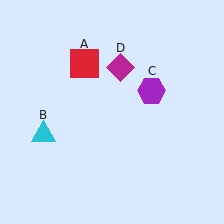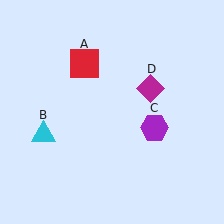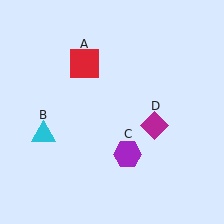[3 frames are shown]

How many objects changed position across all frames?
2 objects changed position: purple hexagon (object C), magenta diamond (object D).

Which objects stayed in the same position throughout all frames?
Red square (object A) and cyan triangle (object B) remained stationary.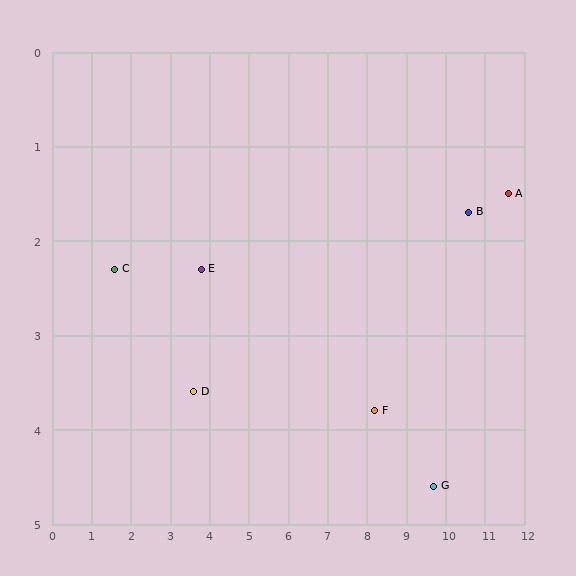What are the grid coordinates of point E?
Point E is at approximately (3.8, 2.3).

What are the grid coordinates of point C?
Point C is at approximately (1.6, 2.3).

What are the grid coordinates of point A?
Point A is at approximately (11.6, 1.5).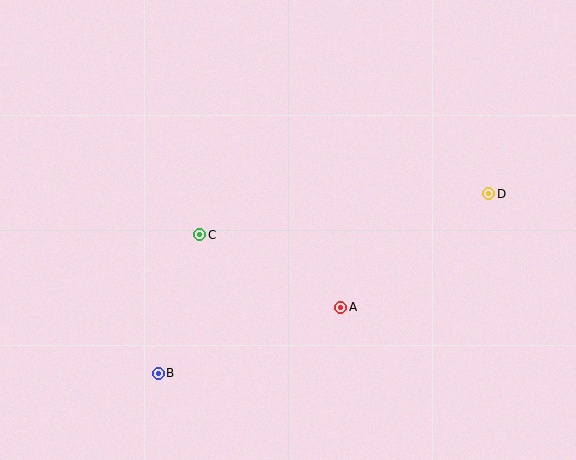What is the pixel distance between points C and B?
The distance between C and B is 145 pixels.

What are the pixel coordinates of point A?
Point A is at (341, 307).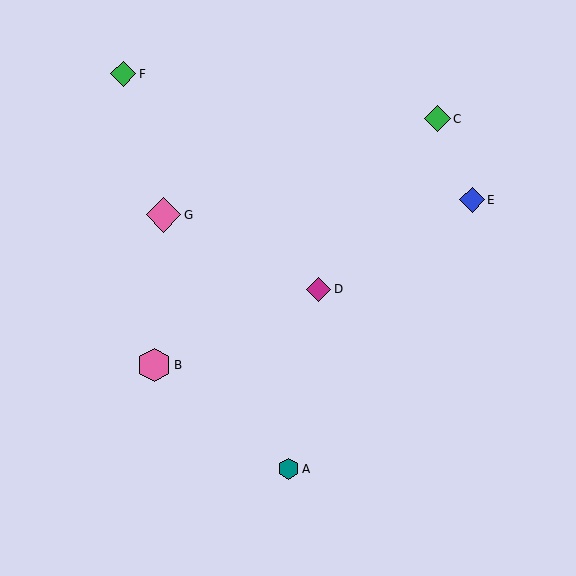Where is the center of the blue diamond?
The center of the blue diamond is at (472, 200).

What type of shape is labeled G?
Shape G is a pink diamond.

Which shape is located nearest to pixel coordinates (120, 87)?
The green diamond (labeled F) at (123, 74) is nearest to that location.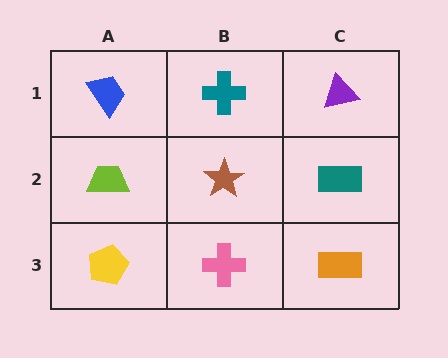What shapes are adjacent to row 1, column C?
A teal rectangle (row 2, column C), a teal cross (row 1, column B).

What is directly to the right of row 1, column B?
A purple triangle.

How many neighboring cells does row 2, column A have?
3.